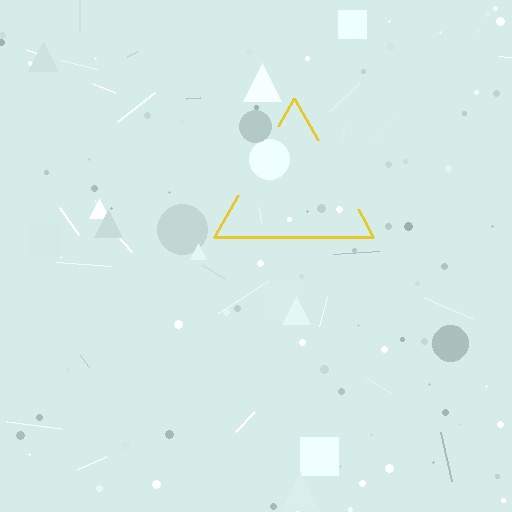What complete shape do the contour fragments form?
The contour fragments form a triangle.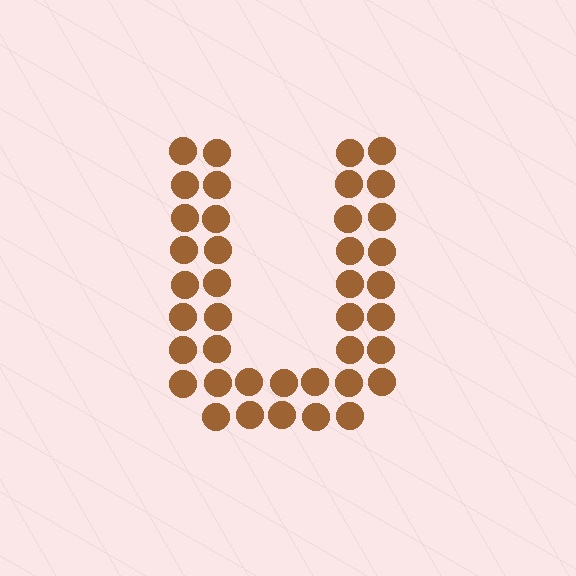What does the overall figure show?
The overall figure shows the letter U.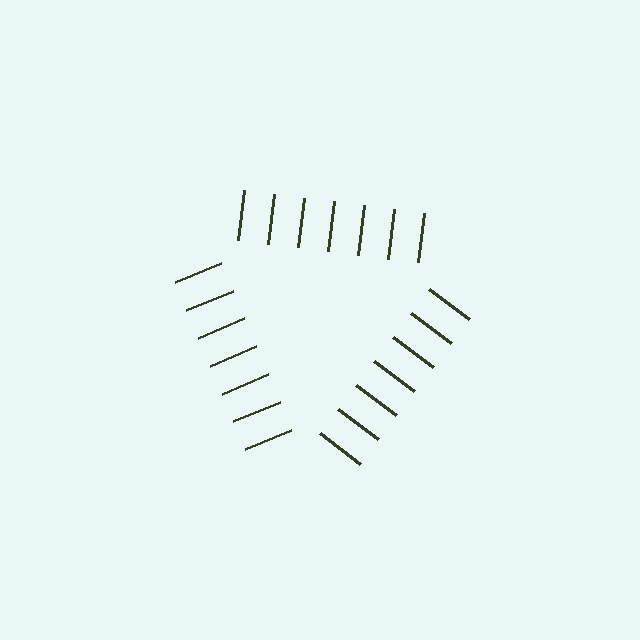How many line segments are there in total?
21 — 7 along each of the 3 edges.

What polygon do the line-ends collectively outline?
An illusory triangle — the line segments terminate on its edges but no continuous stroke is drawn.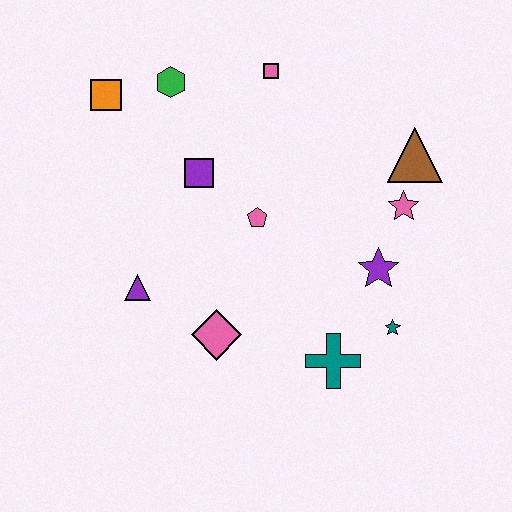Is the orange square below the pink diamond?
No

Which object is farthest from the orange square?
The teal star is farthest from the orange square.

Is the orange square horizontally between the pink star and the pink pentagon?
No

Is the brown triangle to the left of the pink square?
No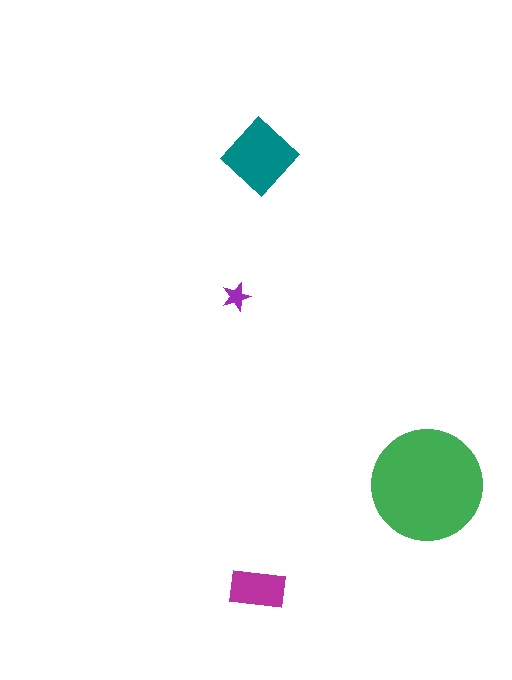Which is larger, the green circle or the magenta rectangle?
The green circle.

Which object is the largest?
The green circle.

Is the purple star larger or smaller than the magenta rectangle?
Smaller.